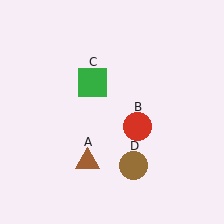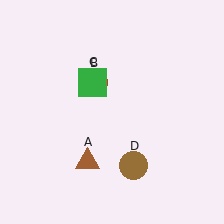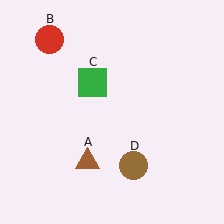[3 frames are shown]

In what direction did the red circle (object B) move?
The red circle (object B) moved up and to the left.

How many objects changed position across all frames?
1 object changed position: red circle (object B).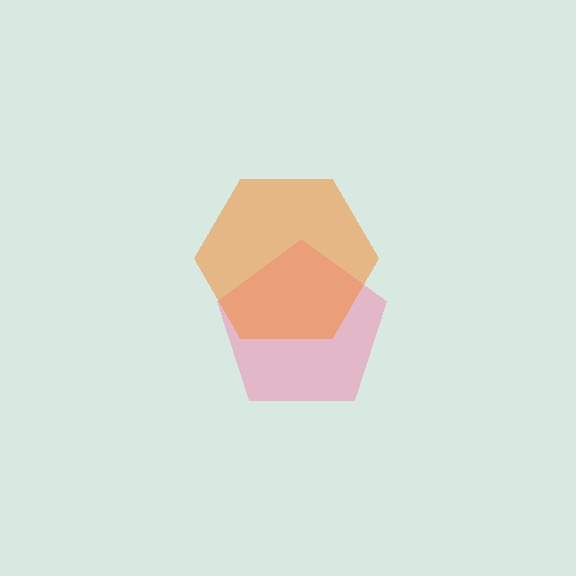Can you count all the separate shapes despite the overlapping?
Yes, there are 2 separate shapes.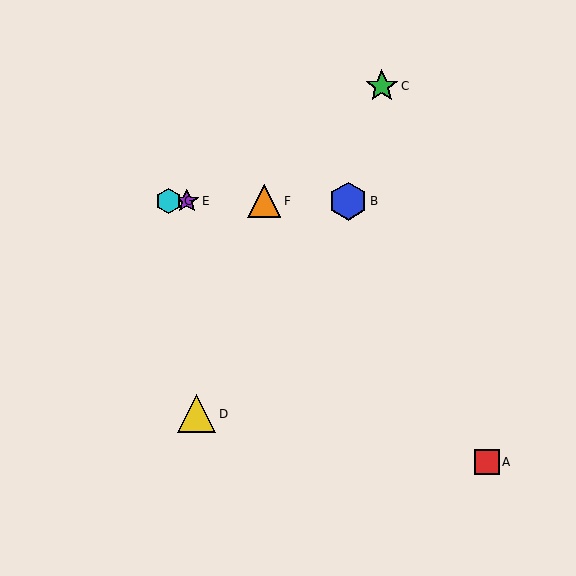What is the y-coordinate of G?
Object G is at y≈201.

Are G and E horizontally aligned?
Yes, both are at y≈201.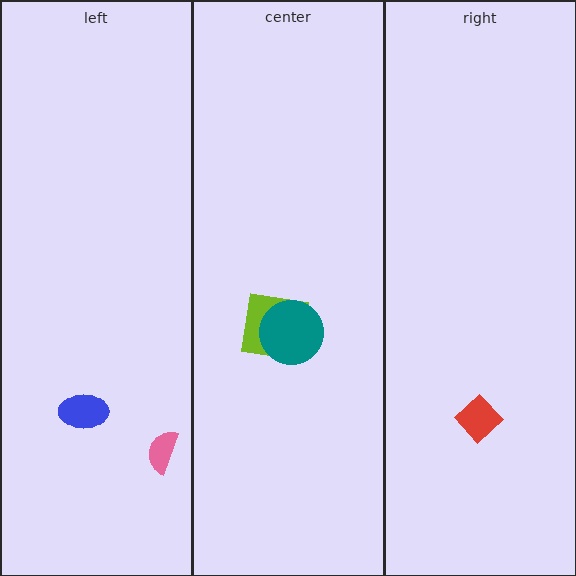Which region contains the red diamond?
The right region.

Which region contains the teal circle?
The center region.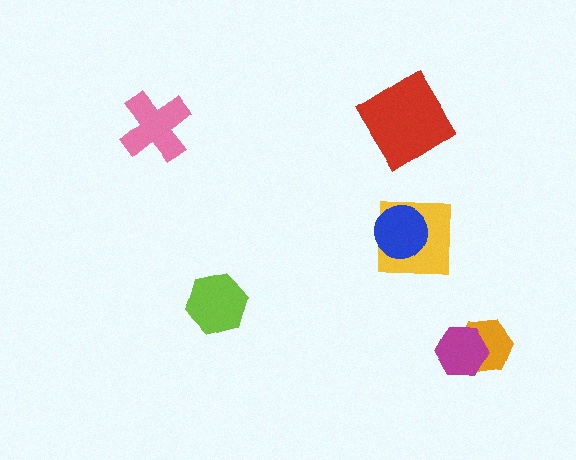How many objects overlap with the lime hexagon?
0 objects overlap with the lime hexagon.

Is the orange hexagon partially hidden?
Yes, it is partially covered by another shape.